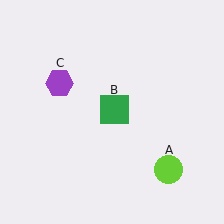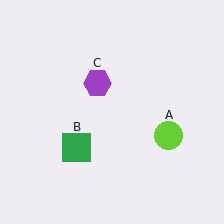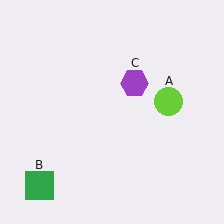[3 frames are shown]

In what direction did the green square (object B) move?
The green square (object B) moved down and to the left.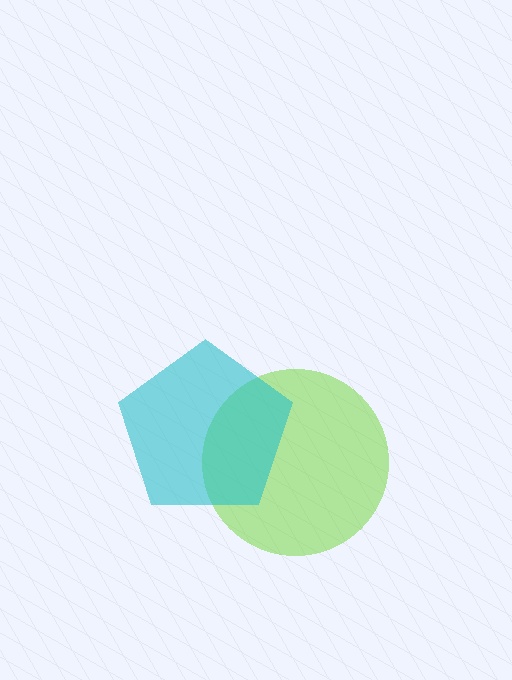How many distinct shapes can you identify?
There are 2 distinct shapes: a lime circle, a cyan pentagon.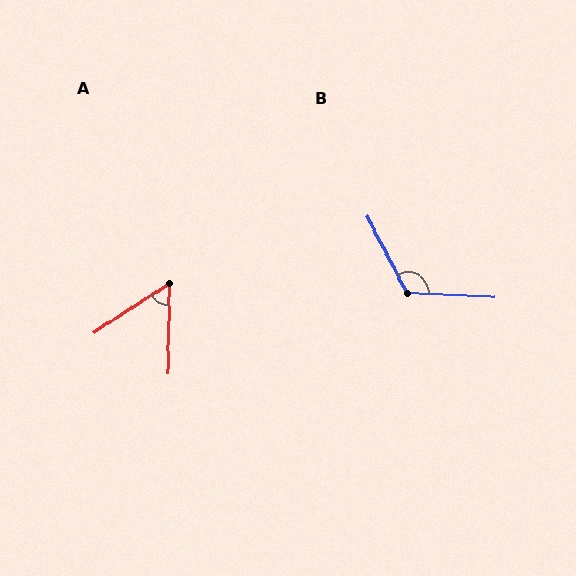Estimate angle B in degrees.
Approximately 119 degrees.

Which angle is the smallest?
A, at approximately 56 degrees.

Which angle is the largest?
B, at approximately 119 degrees.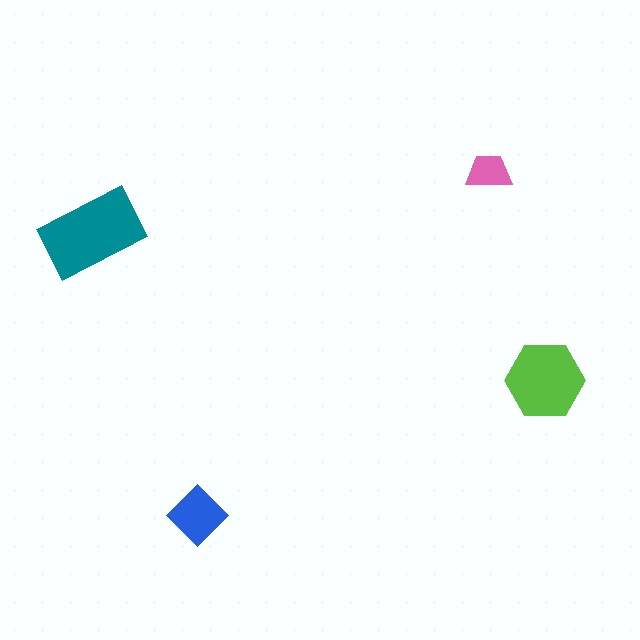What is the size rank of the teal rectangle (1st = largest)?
1st.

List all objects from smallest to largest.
The pink trapezoid, the blue diamond, the lime hexagon, the teal rectangle.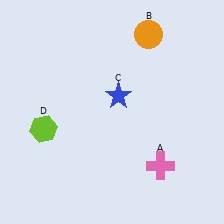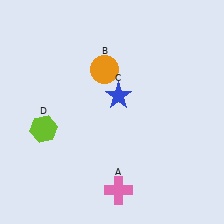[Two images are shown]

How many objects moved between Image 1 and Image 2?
2 objects moved between the two images.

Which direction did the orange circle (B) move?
The orange circle (B) moved left.